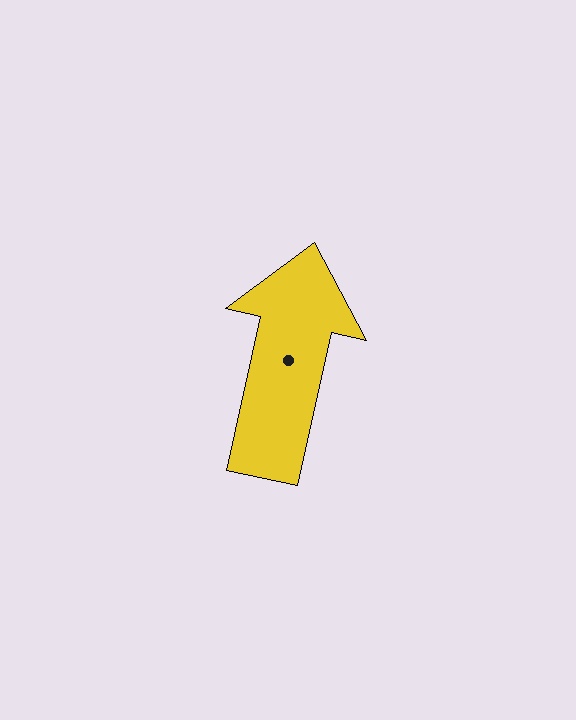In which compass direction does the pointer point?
North.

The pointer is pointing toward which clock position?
Roughly 12 o'clock.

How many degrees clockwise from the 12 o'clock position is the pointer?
Approximately 13 degrees.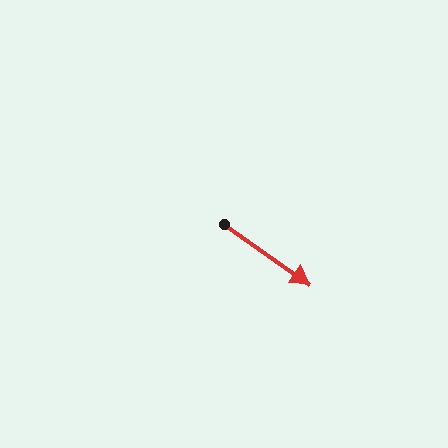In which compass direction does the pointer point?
Southeast.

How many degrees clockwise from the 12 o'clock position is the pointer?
Approximately 125 degrees.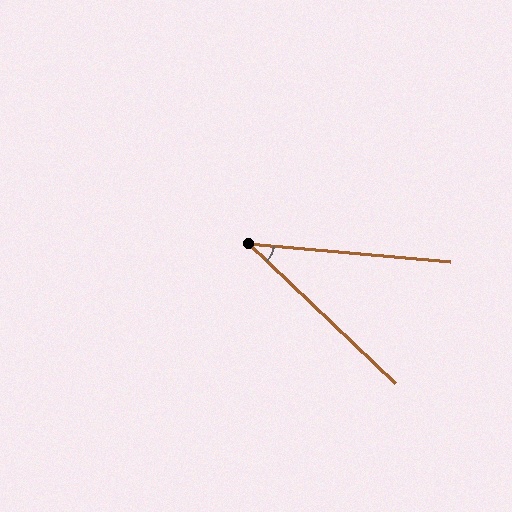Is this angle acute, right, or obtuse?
It is acute.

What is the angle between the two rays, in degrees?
Approximately 38 degrees.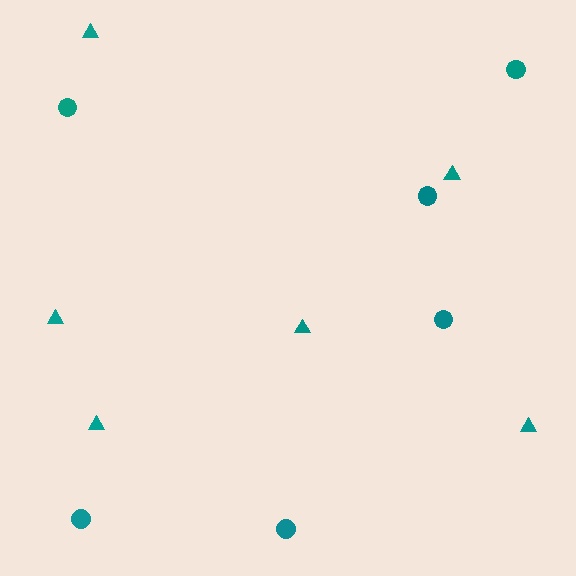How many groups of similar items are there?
There are 2 groups: one group of circles (6) and one group of triangles (6).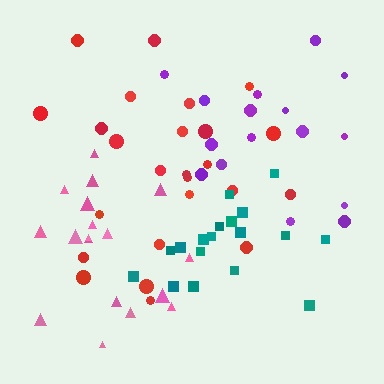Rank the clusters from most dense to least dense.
teal, pink, red, purple.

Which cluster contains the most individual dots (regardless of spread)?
Red (25).